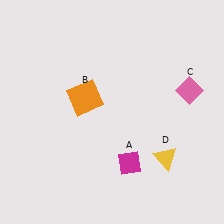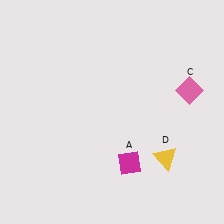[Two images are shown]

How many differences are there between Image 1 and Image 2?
There is 1 difference between the two images.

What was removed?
The orange square (B) was removed in Image 2.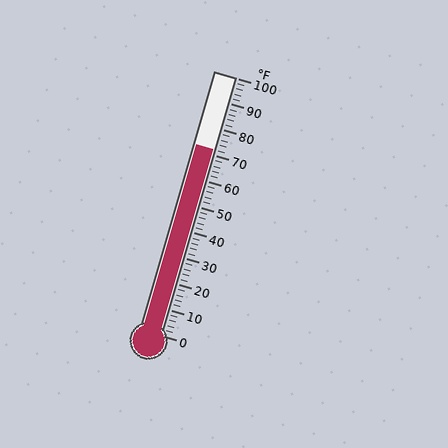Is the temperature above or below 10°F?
The temperature is above 10°F.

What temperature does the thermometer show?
The thermometer shows approximately 72°F.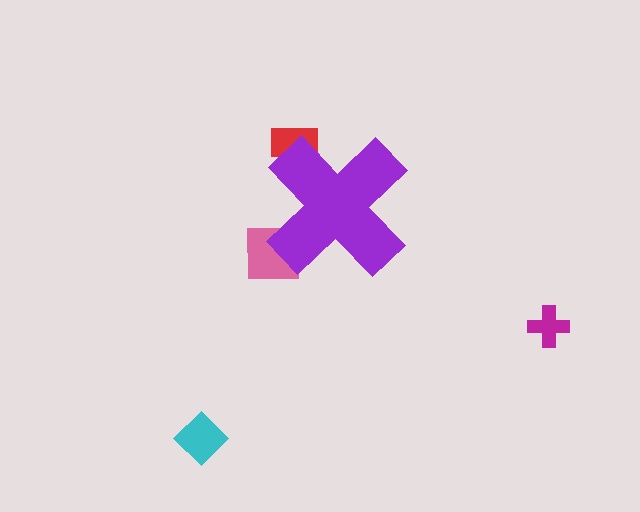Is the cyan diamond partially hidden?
No, the cyan diamond is fully visible.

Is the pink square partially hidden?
Yes, the pink square is partially hidden behind the purple cross.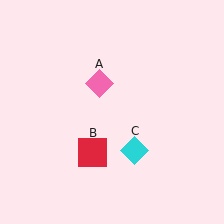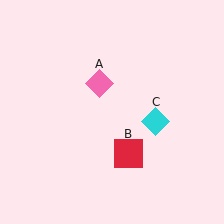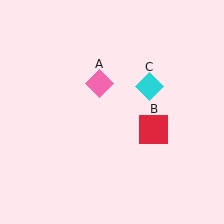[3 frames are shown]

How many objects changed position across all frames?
2 objects changed position: red square (object B), cyan diamond (object C).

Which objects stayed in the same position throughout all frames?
Pink diamond (object A) remained stationary.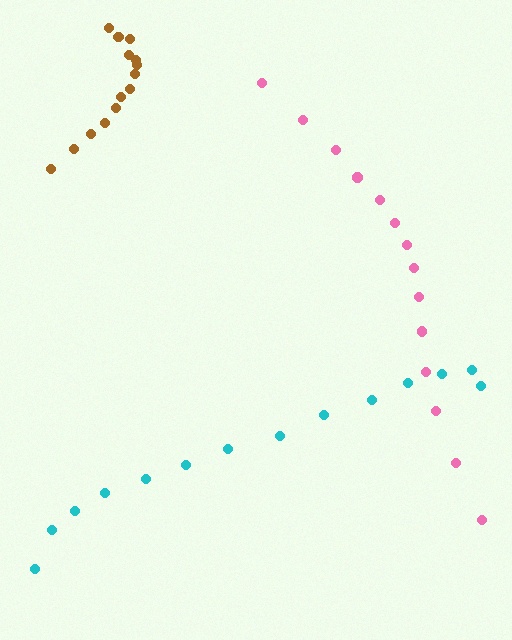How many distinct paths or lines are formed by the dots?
There are 3 distinct paths.